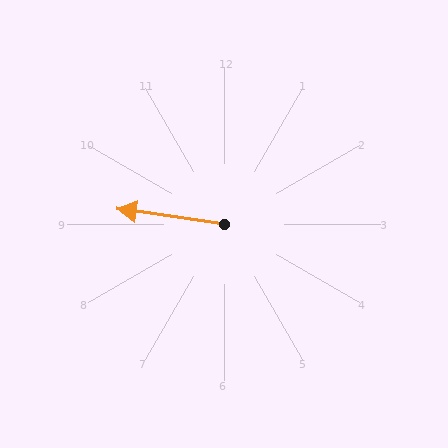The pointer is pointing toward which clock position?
Roughly 9 o'clock.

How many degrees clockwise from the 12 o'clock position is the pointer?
Approximately 278 degrees.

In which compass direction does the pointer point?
West.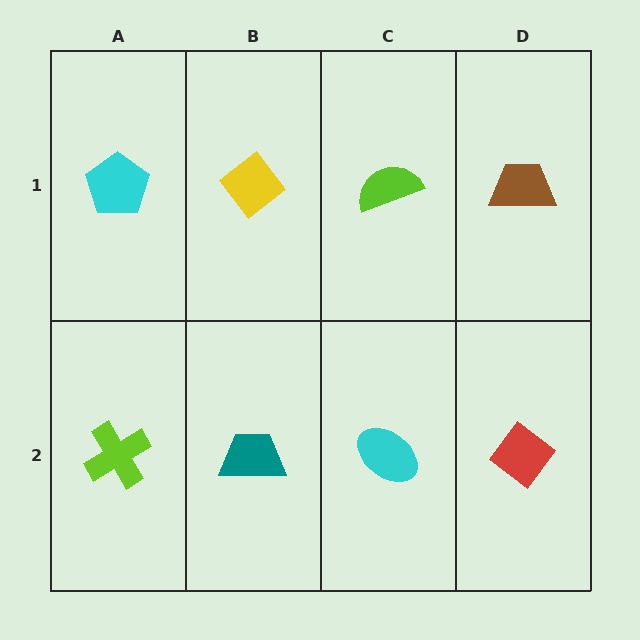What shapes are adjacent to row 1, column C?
A cyan ellipse (row 2, column C), a yellow diamond (row 1, column B), a brown trapezoid (row 1, column D).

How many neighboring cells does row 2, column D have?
2.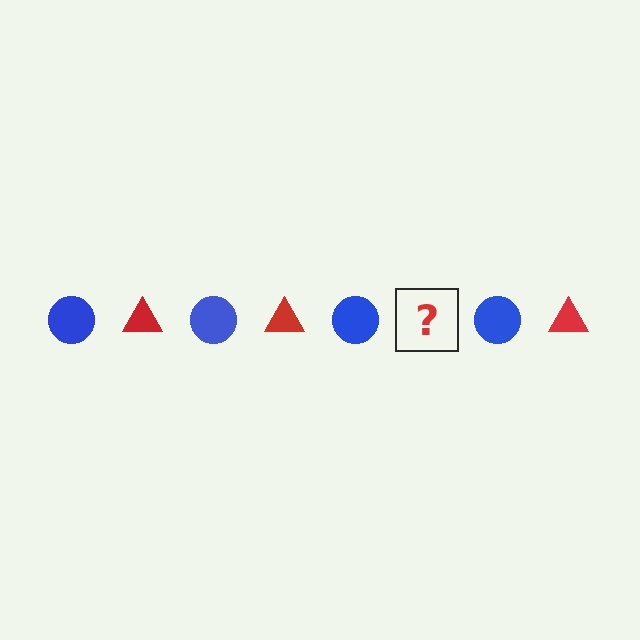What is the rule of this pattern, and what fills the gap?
The rule is that the pattern alternates between blue circle and red triangle. The gap should be filled with a red triangle.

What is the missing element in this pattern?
The missing element is a red triangle.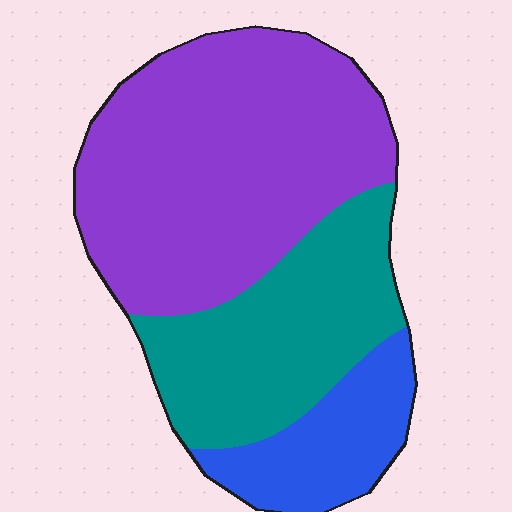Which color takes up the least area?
Blue, at roughly 15%.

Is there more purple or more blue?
Purple.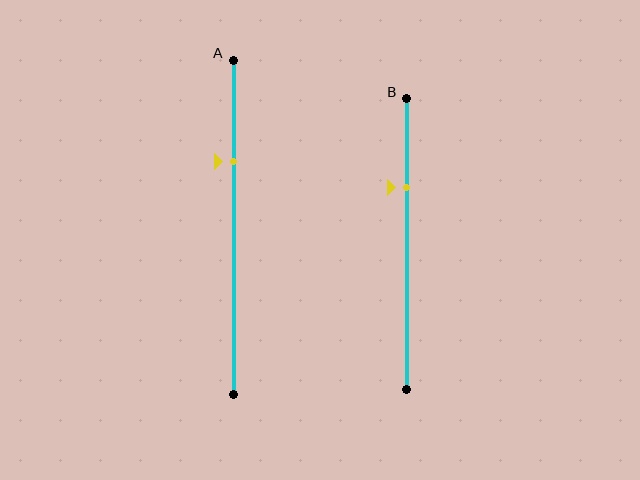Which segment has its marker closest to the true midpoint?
Segment B has its marker closest to the true midpoint.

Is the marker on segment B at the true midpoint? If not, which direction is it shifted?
No, the marker on segment B is shifted upward by about 19% of the segment length.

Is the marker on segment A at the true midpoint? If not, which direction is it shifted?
No, the marker on segment A is shifted upward by about 20% of the segment length.